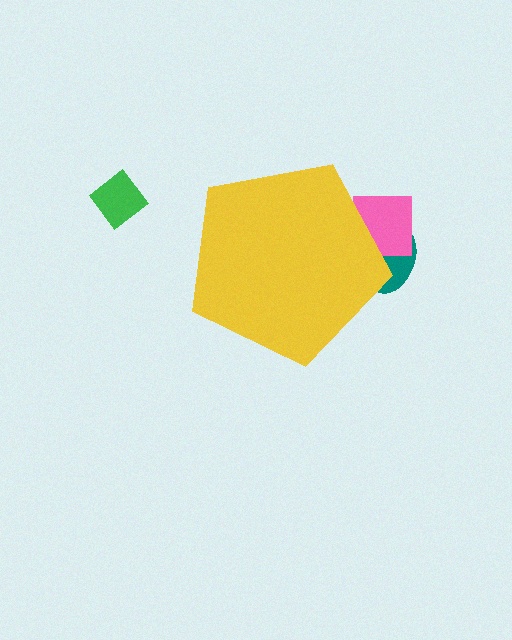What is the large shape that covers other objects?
A yellow pentagon.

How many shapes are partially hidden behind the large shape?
2 shapes are partially hidden.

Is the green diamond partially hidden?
No, the green diamond is fully visible.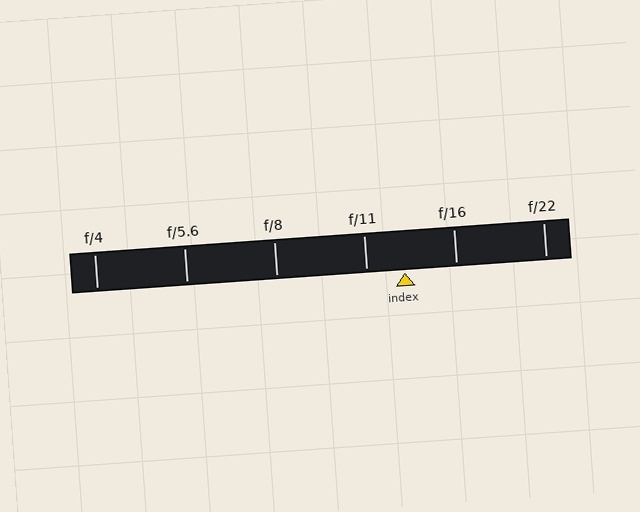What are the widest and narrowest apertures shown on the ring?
The widest aperture shown is f/4 and the narrowest is f/22.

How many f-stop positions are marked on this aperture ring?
There are 6 f-stop positions marked.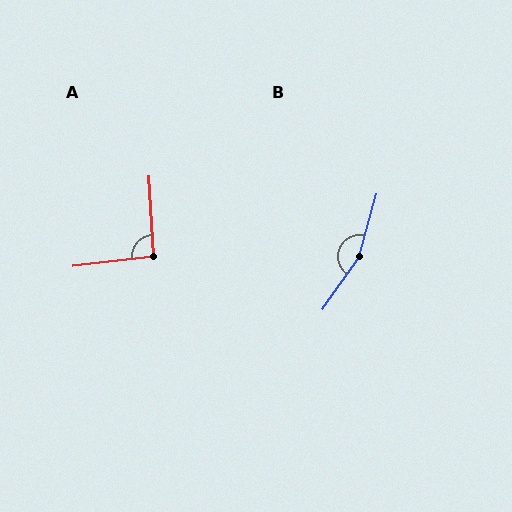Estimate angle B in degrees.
Approximately 161 degrees.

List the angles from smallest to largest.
A (94°), B (161°).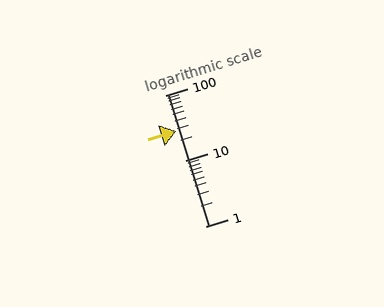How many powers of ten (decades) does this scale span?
The scale spans 2 decades, from 1 to 100.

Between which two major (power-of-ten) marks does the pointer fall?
The pointer is between 10 and 100.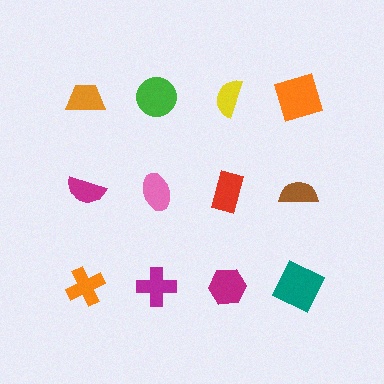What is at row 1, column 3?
A yellow semicircle.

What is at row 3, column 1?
An orange cross.